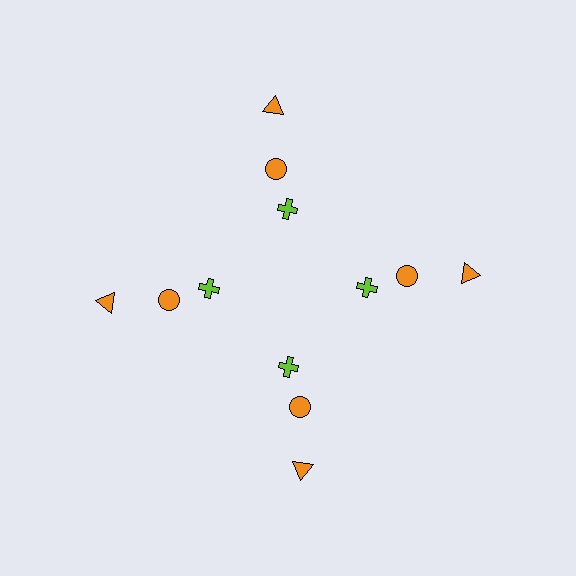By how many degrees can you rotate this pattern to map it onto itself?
The pattern maps onto itself every 90 degrees of rotation.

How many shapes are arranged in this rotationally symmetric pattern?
There are 12 shapes, arranged in 4 groups of 3.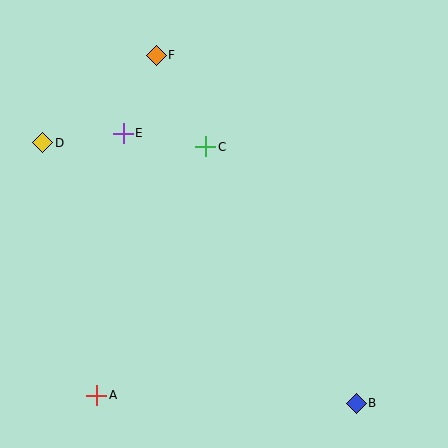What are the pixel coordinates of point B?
Point B is at (356, 403).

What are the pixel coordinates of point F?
Point F is at (156, 55).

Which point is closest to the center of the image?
Point C at (206, 147) is closest to the center.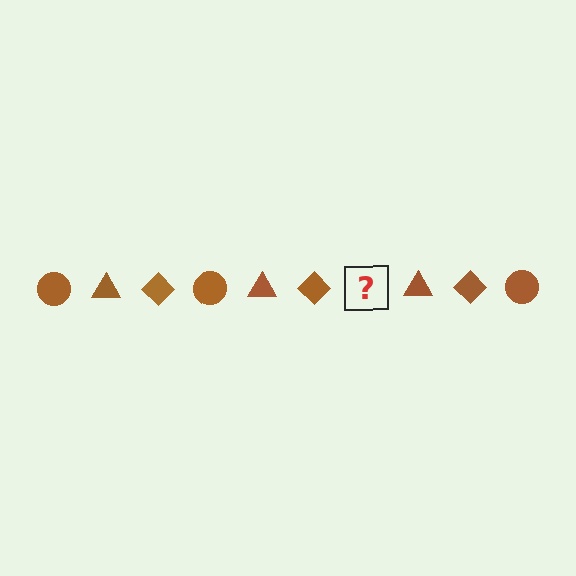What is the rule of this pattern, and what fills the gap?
The rule is that the pattern cycles through circle, triangle, diamond shapes in brown. The gap should be filled with a brown circle.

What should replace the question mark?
The question mark should be replaced with a brown circle.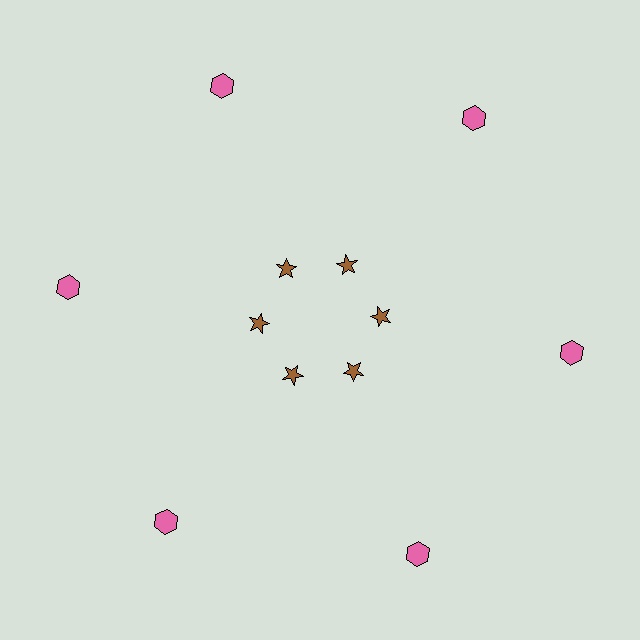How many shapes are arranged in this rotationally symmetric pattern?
There are 12 shapes, arranged in 6 groups of 2.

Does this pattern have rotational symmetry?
Yes, this pattern has 6-fold rotational symmetry. It looks the same after rotating 60 degrees around the center.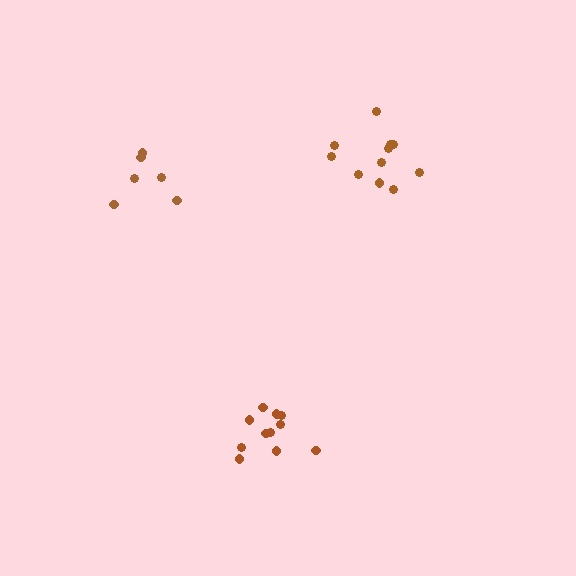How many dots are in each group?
Group 1: 11 dots, Group 2: 11 dots, Group 3: 6 dots (28 total).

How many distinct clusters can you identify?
There are 3 distinct clusters.